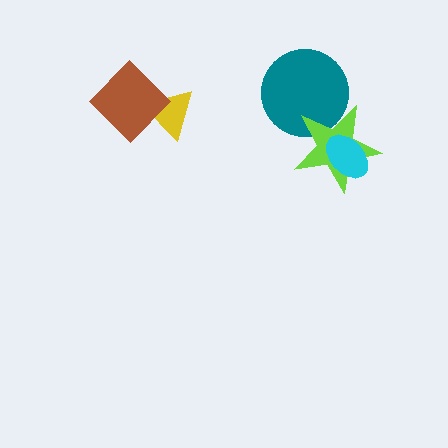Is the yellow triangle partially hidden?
Yes, it is partially covered by another shape.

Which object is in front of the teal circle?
The lime star is in front of the teal circle.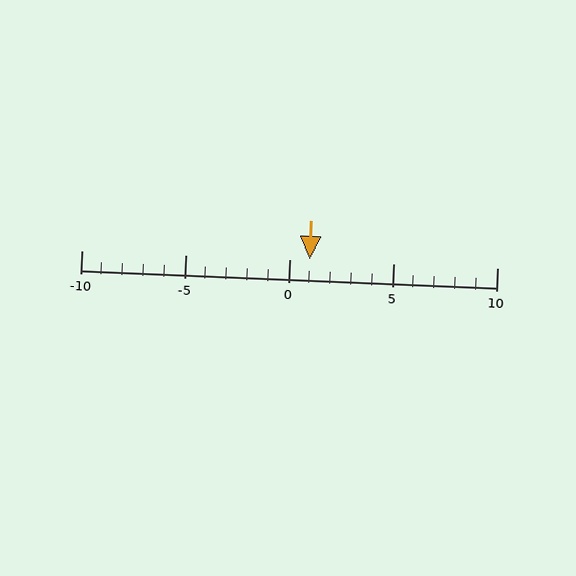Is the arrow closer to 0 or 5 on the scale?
The arrow is closer to 0.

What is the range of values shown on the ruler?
The ruler shows values from -10 to 10.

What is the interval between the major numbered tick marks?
The major tick marks are spaced 5 units apart.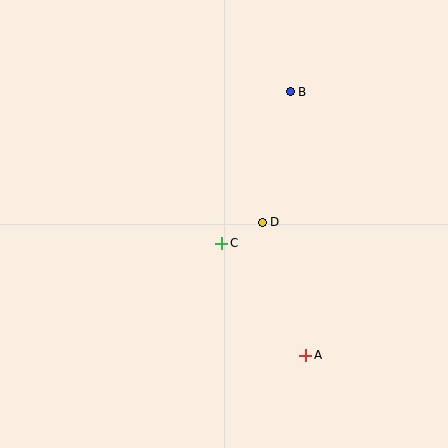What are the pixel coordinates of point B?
Point B is at (290, 92).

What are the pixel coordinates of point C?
Point C is at (222, 243).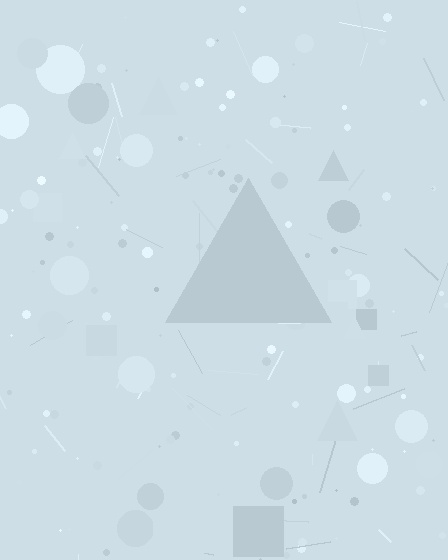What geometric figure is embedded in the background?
A triangle is embedded in the background.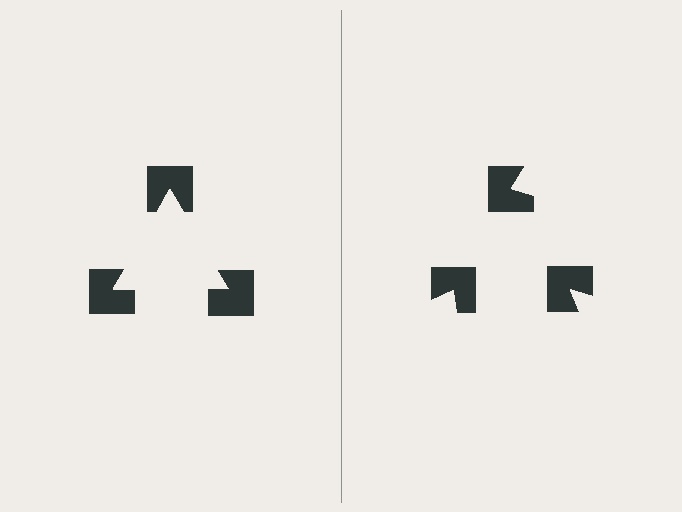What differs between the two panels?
The notched squares are positioned identically on both sides; only the wedge orientations differ. On the left they align to a triangle; on the right they are misaligned.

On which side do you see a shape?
An illusory triangle appears on the left side. On the right side the wedge cuts are rotated, so no coherent shape forms.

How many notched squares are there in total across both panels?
6 — 3 on each side.